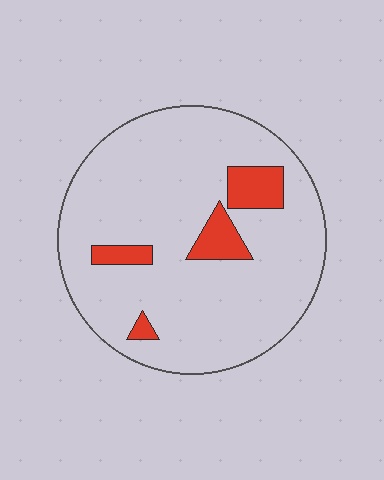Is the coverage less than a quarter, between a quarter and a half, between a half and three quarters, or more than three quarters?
Less than a quarter.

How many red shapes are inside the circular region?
4.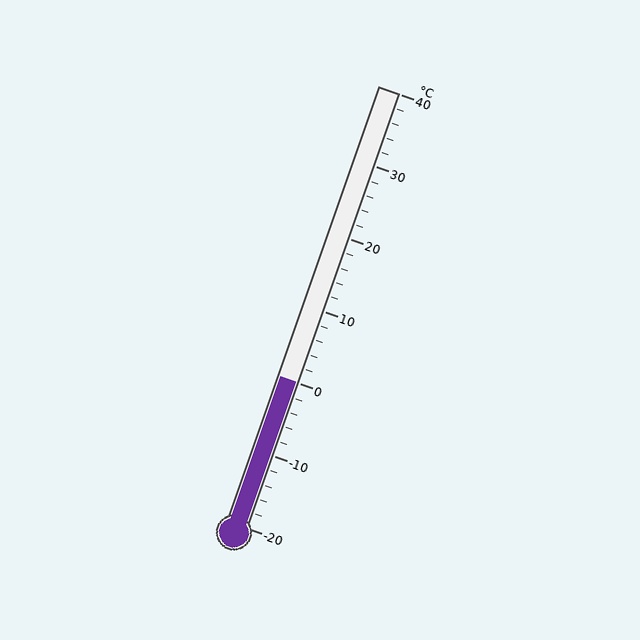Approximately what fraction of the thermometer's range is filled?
The thermometer is filled to approximately 35% of its range.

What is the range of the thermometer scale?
The thermometer scale ranges from -20°C to 40°C.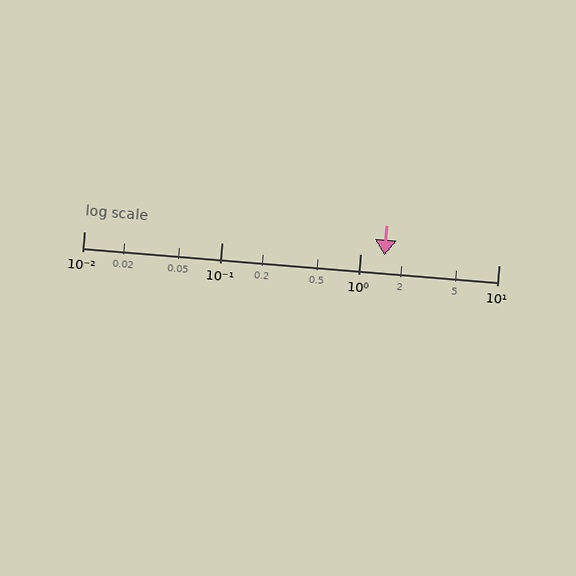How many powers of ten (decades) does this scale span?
The scale spans 3 decades, from 0.01 to 10.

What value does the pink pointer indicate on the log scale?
The pointer indicates approximately 1.5.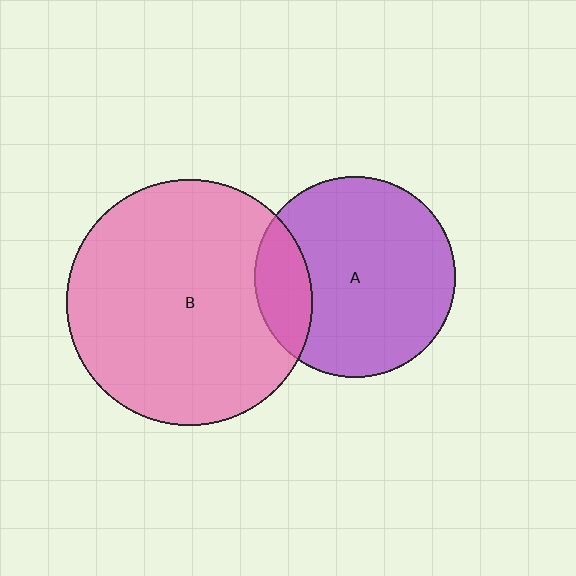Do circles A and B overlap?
Yes.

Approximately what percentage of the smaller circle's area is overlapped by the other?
Approximately 20%.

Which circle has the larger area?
Circle B (pink).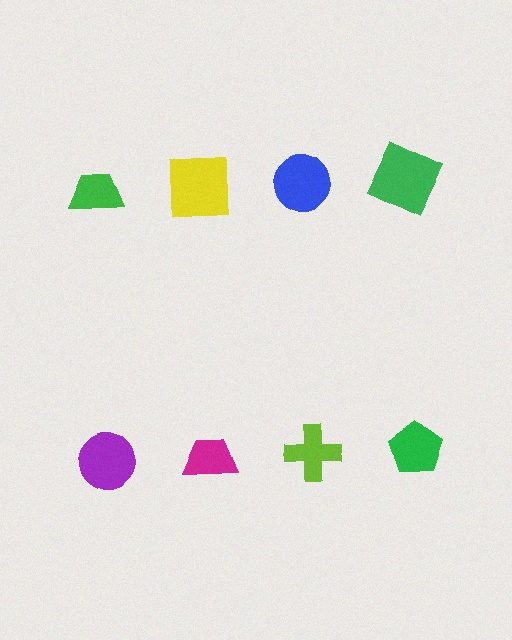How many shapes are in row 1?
4 shapes.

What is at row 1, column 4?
A green square.